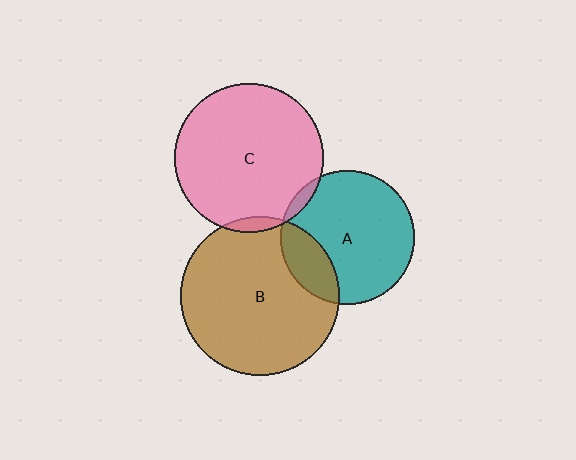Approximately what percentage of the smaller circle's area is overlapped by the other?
Approximately 20%.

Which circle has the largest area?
Circle B (brown).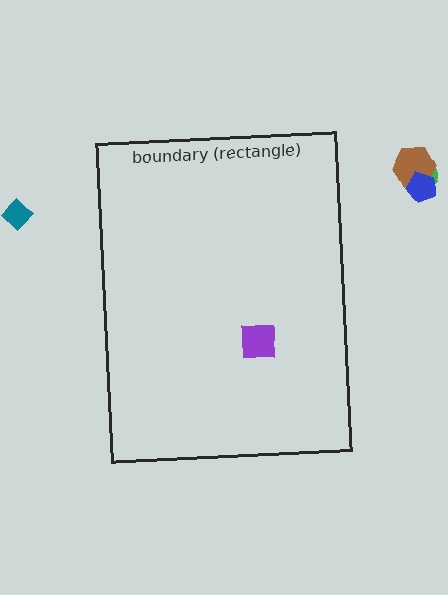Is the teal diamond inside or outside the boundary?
Outside.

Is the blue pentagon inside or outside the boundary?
Outside.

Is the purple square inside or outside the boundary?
Inside.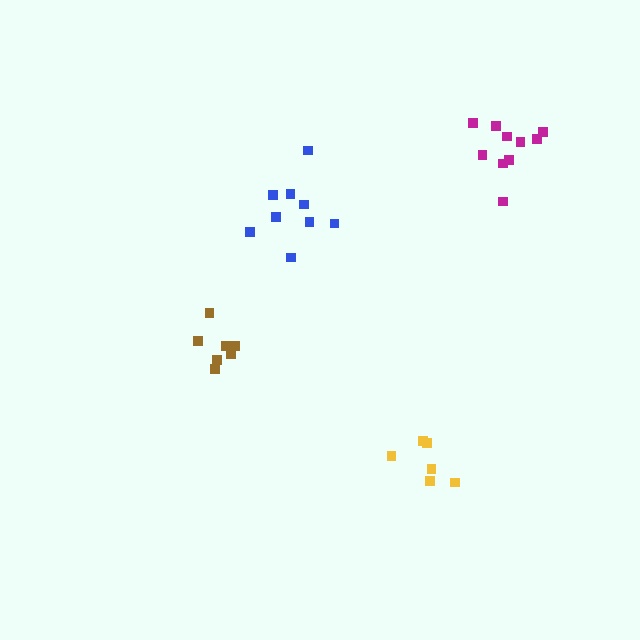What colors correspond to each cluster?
The clusters are colored: yellow, brown, blue, magenta.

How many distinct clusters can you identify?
There are 4 distinct clusters.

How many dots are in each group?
Group 1: 6 dots, Group 2: 7 dots, Group 3: 9 dots, Group 4: 10 dots (32 total).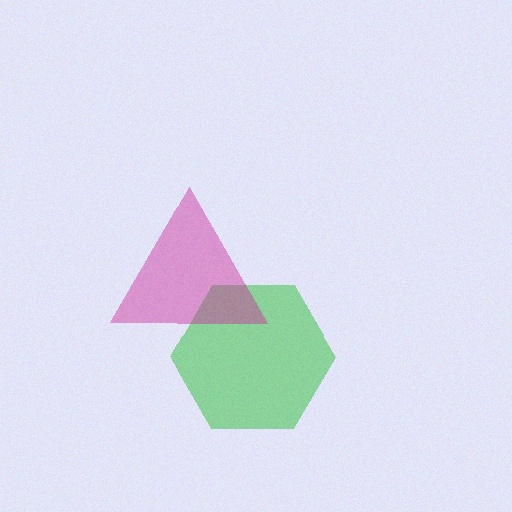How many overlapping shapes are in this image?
There are 2 overlapping shapes in the image.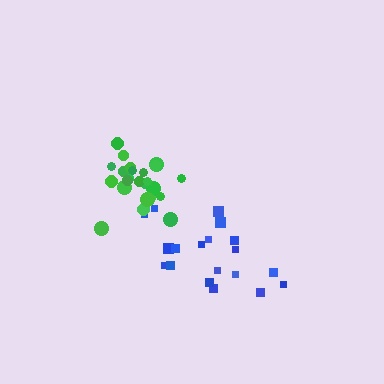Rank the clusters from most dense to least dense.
green, blue.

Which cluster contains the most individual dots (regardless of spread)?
Green (26).